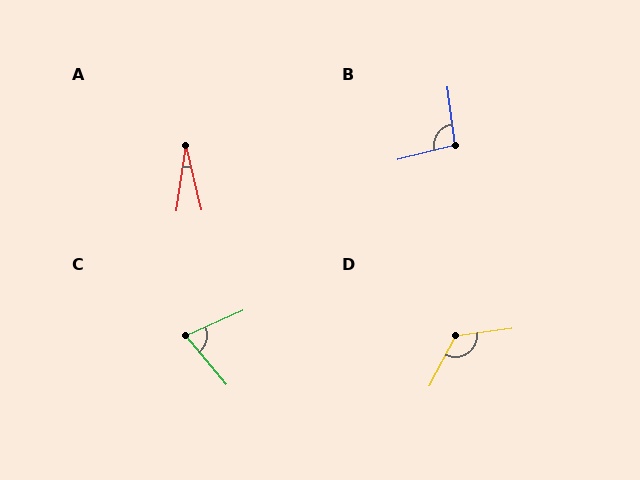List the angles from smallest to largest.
A (22°), C (74°), B (97°), D (125°).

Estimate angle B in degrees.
Approximately 97 degrees.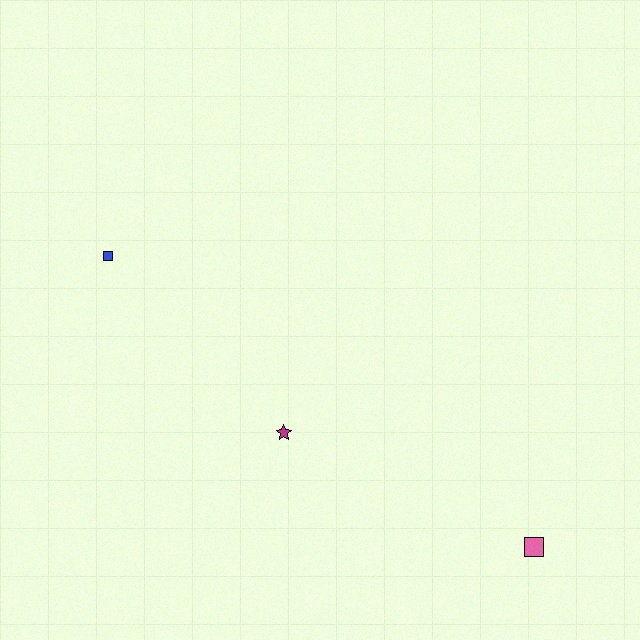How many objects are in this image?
There are 3 objects.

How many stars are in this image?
There is 1 star.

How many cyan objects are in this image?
There are no cyan objects.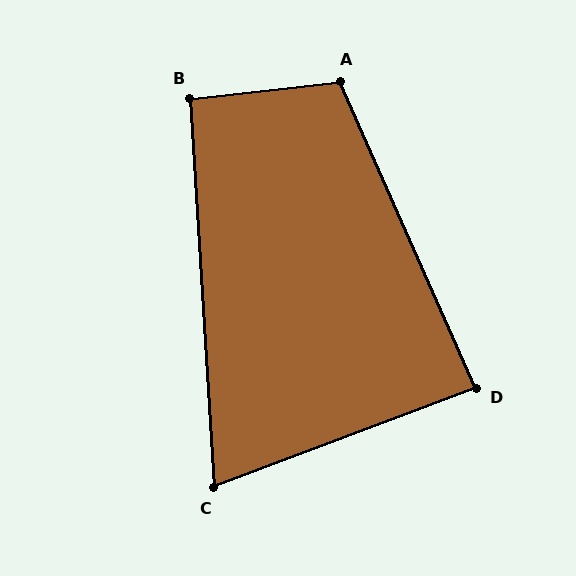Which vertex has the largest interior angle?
A, at approximately 107 degrees.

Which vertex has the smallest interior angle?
C, at approximately 73 degrees.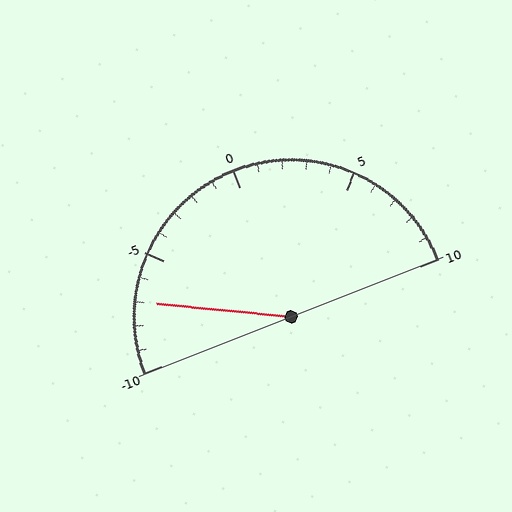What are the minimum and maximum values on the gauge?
The gauge ranges from -10 to 10.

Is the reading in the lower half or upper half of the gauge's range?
The reading is in the lower half of the range (-10 to 10).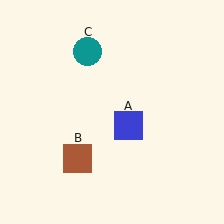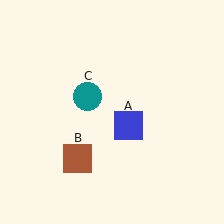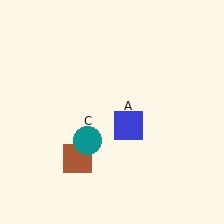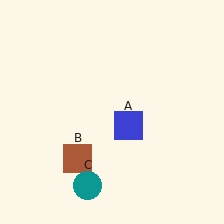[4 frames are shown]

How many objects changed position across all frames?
1 object changed position: teal circle (object C).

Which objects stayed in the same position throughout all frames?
Blue square (object A) and brown square (object B) remained stationary.